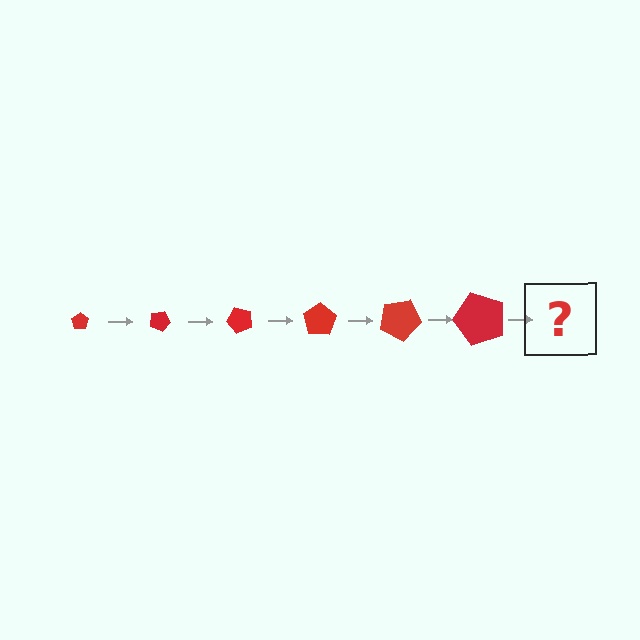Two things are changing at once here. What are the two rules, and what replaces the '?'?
The two rules are that the pentagon grows larger each step and it rotates 25 degrees each step. The '?' should be a pentagon, larger than the previous one and rotated 150 degrees from the start.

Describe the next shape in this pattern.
It should be a pentagon, larger than the previous one and rotated 150 degrees from the start.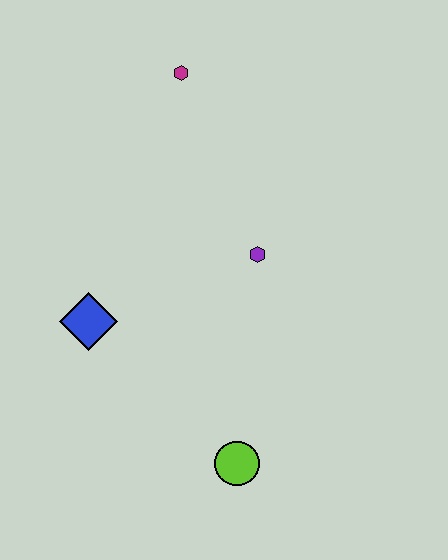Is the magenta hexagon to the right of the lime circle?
No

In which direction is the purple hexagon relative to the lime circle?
The purple hexagon is above the lime circle.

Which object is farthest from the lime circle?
The magenta hexagon is farthest from the lime circle.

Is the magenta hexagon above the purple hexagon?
Yes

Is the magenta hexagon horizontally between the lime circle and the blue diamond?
Yes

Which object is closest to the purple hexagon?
The blue diamond is closest to the purple hexagon.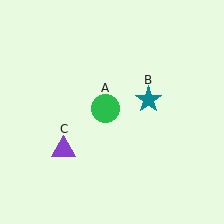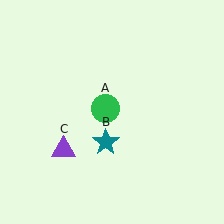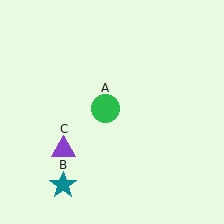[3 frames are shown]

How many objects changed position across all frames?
1 object changed position: teal star (object B).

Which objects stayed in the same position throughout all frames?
Green circle (object A) and purple triangle (object C) remained stationary.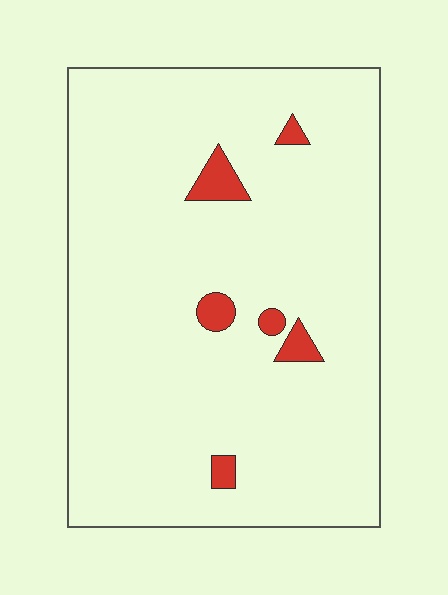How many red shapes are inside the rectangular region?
6.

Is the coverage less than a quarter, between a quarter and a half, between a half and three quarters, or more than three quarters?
Less than a quarter.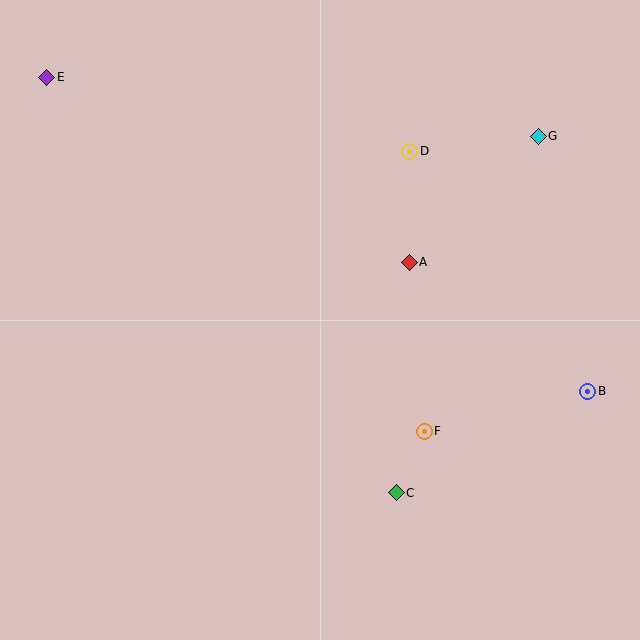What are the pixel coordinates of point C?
Point C is at (396, 493).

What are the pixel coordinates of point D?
Point D is at (410, 151).